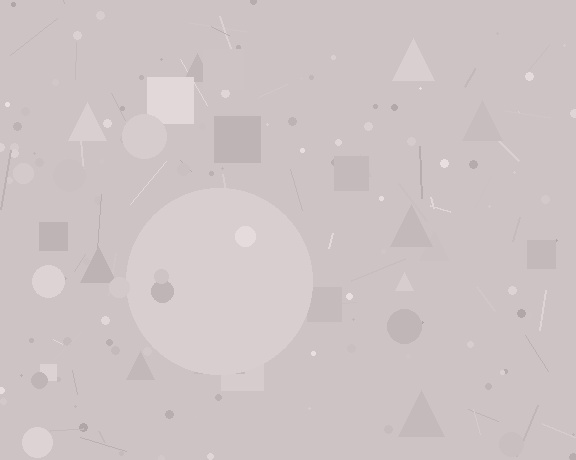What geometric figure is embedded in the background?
A circle is embedded in the background.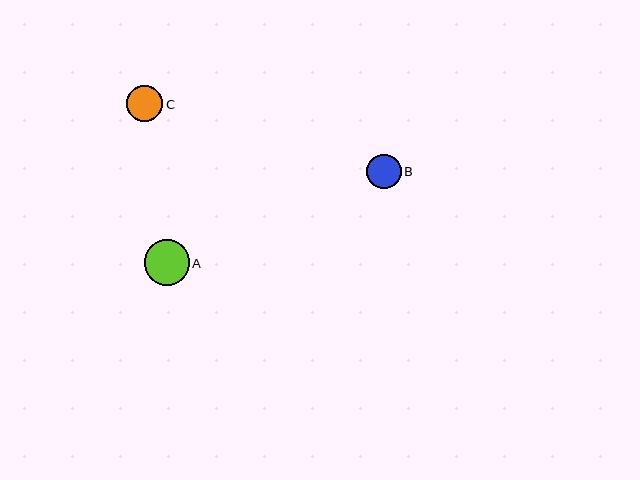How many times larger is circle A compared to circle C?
Circle A is approximately 1.2 times the size of circle C.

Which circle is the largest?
Circle A is the largest with a size of approximately 45 pixels.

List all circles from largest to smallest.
From largest to smallest: A, C, B.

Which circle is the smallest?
Circle B is the smallest with a size of approximately 34 pixels.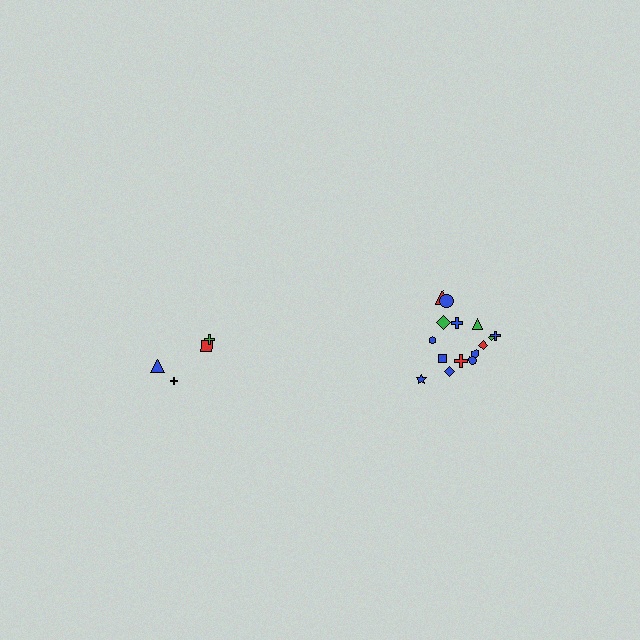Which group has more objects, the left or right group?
The right group.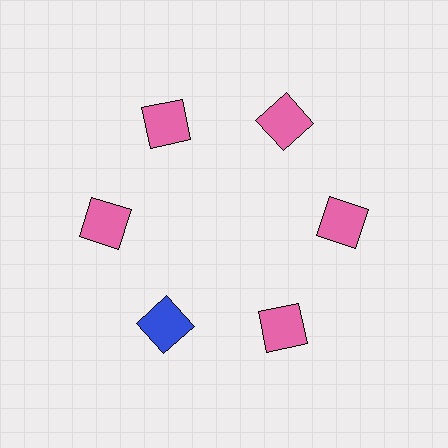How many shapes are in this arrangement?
There are 6 shapes arranged in a ring pattern.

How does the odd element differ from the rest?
It has a different color: blue instead of pink.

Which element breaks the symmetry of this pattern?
The blue square at roughly the 7 o'clock position breaks the symmetry. All other shapes are pink squares.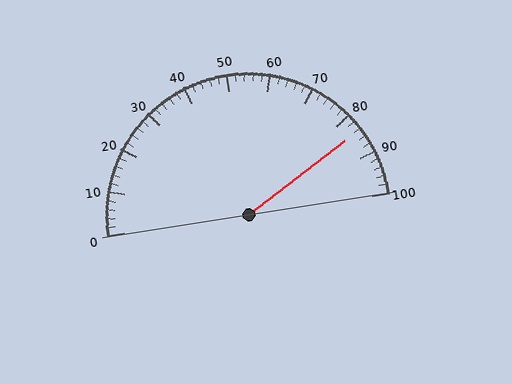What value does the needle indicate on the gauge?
The needle indicates approximately 84.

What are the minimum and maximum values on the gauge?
The gauge ranges from 0 to 100.